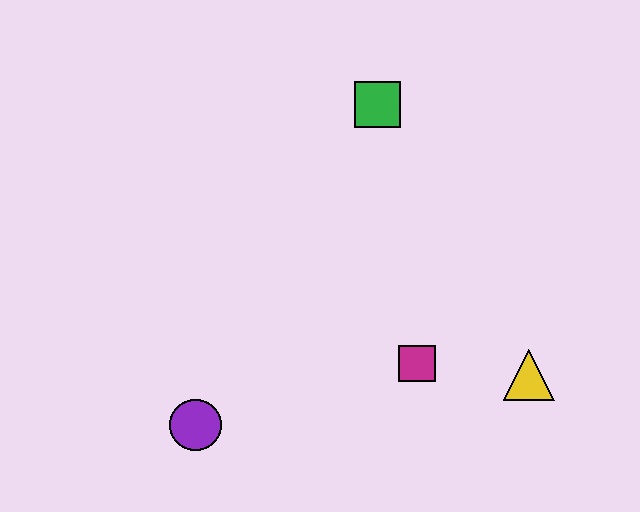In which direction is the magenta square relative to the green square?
The magenta square is below the green square.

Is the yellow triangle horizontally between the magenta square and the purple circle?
No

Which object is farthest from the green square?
The purple circle is farthest from the green square.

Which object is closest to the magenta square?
The yellow triangle is closest to the magenta square.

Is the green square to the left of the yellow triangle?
Yes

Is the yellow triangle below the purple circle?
No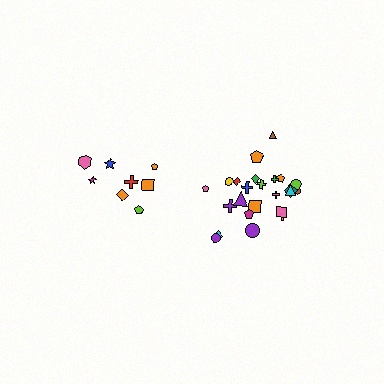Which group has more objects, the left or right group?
The right group.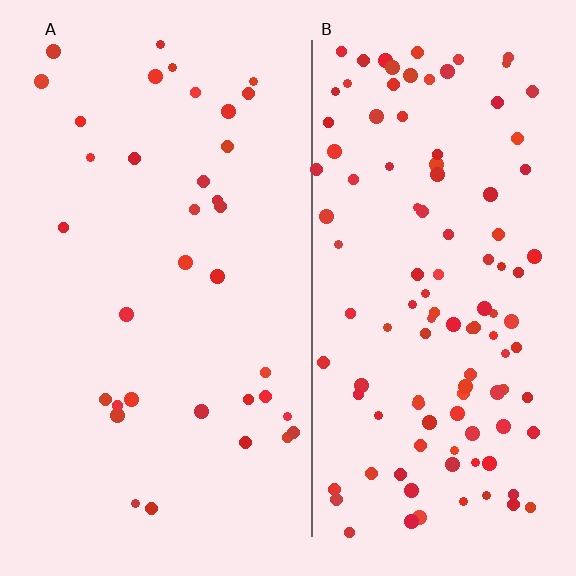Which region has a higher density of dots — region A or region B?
B (the right).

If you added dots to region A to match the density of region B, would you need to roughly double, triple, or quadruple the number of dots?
Approximately triple.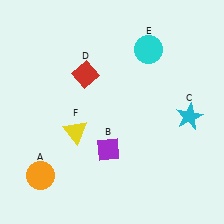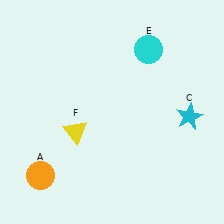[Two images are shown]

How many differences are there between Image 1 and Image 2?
There are 2 differences between the two images.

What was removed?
The purple diamond (B), the red diamond (D) were removed in Image 2.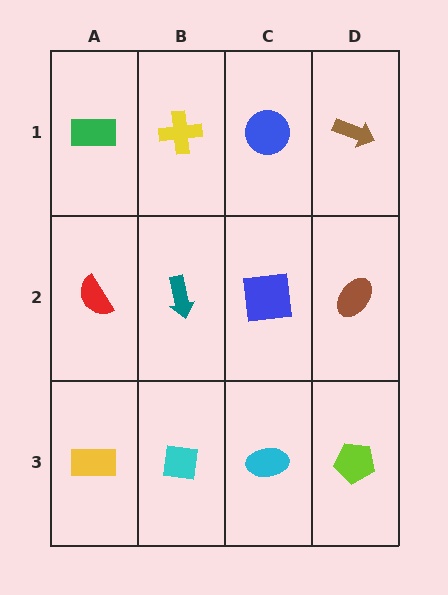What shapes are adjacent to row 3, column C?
A blue square (row 2, column C), a cyan square (row 3, column B), a lime pentagon (row 3, column D).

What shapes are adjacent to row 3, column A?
A red semicircle (row 2, column A), a cyan square (row 3, column B).